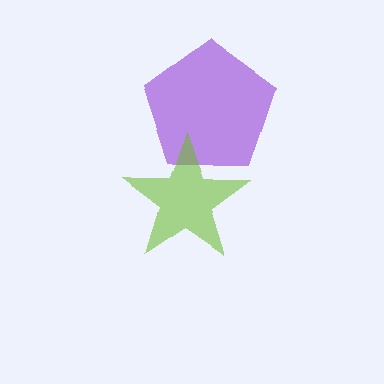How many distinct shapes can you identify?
There are 2 distinct shapes: a purple pentagon, a lime star.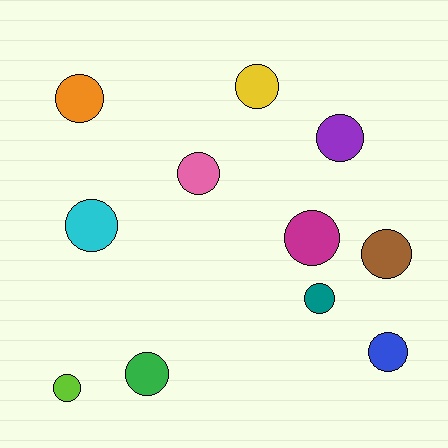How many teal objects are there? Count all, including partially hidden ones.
There is 1 teal object.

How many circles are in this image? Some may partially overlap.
There are 11 circles.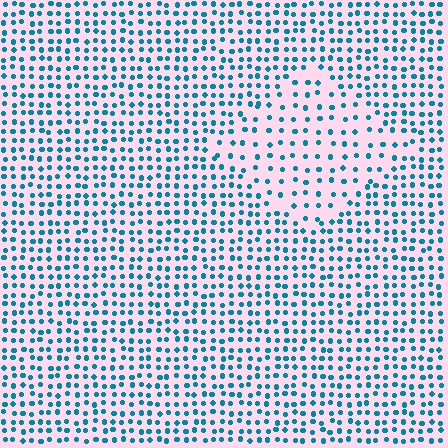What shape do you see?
I see a diamond.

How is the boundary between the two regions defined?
The boundary is defined by a change in element density (approximately 1.9x ratio). All elements are the same color, size, and shape.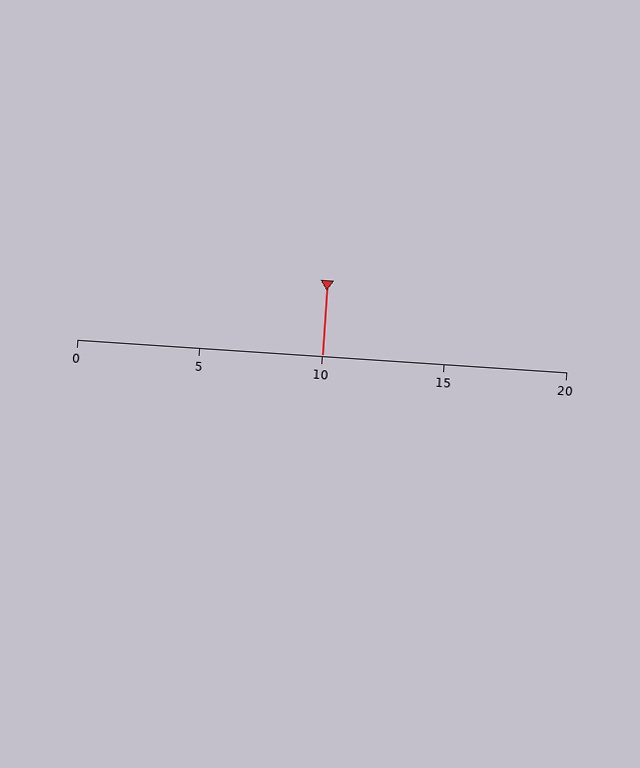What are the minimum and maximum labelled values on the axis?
The axis runs from 0 to 20.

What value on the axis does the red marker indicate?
The marker indicates approximately 10.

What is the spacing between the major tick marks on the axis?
The major ticks are spaced 5 apart.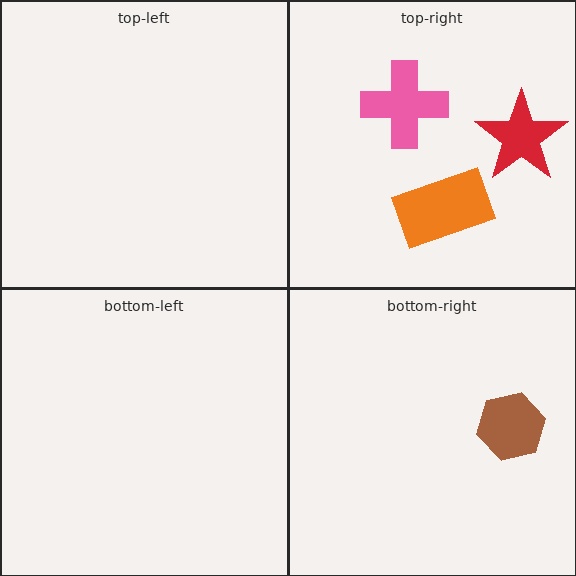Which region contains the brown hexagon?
The bottom-right region.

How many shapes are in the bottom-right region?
1.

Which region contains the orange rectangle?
The top-right region.